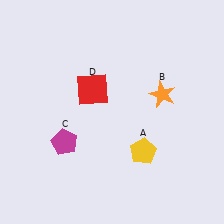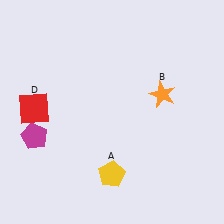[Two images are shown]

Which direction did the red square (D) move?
The red square (D) moved left.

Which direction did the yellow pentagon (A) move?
The yellow pentagon (A) moved left.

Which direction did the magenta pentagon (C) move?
The magenta pentagon (C) moved left.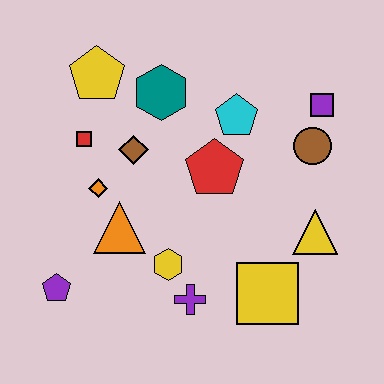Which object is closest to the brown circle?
The purple square is closest to the brown circle.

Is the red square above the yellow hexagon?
Yes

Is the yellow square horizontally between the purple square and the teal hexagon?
Yes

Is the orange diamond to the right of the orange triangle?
No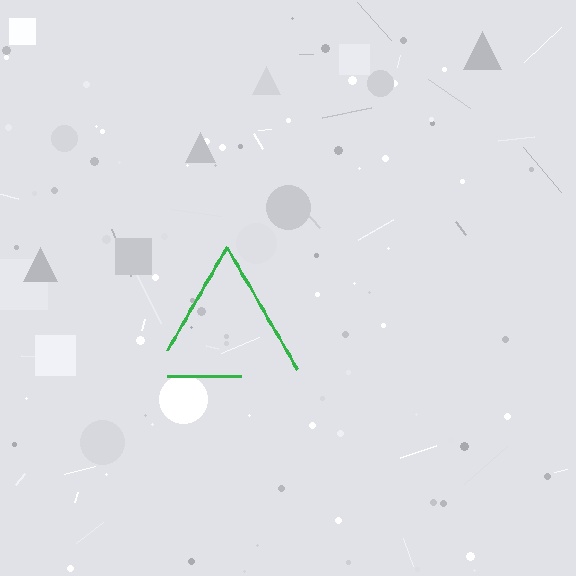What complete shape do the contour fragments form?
The contour fragments form a triangle.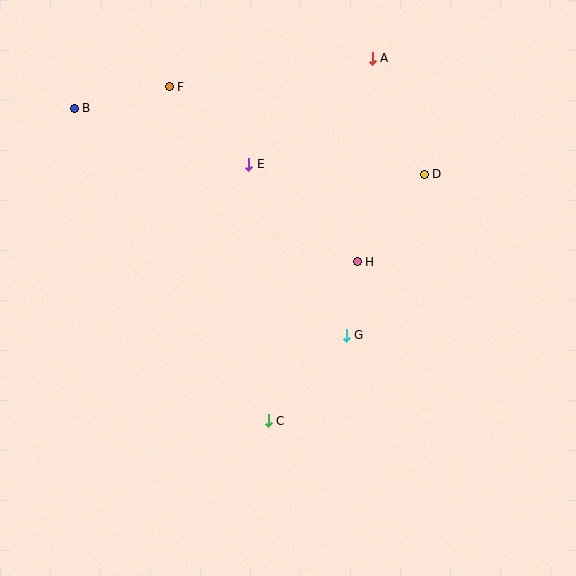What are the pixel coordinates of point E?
Point E is at (249, 164).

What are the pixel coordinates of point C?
Point C is at (268, 421).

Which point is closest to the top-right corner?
Point A is closest to the top-right corner.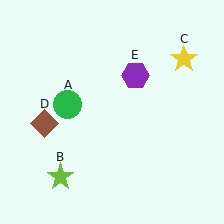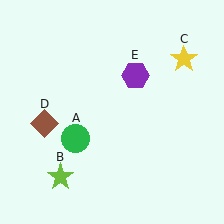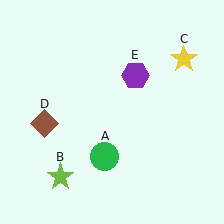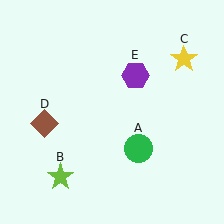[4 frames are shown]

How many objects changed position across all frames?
1 object changed position: green circle (object A).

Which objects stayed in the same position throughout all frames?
Lime star (object B) and yellow star (object C) and brown diamond (object D) and purple hexagon (object E) remained stationary.